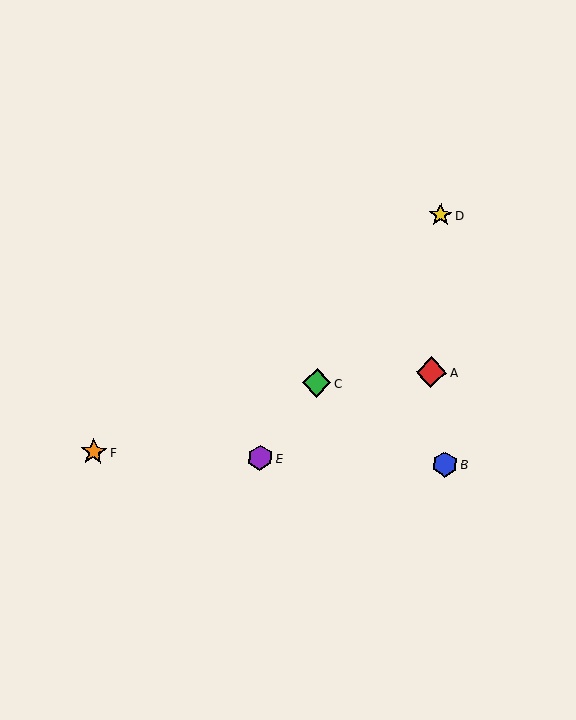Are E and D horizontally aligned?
No, E is at y≈458 and D is at y≈215.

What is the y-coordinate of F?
Object F is at y≈452.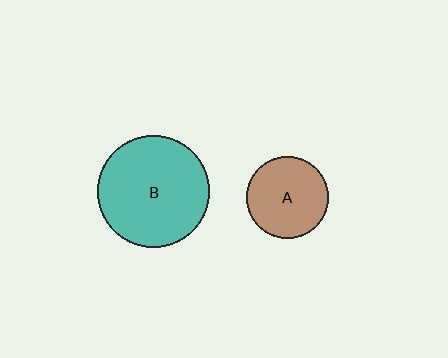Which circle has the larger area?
Circle B (teal).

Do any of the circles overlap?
No, none of the circles overlap.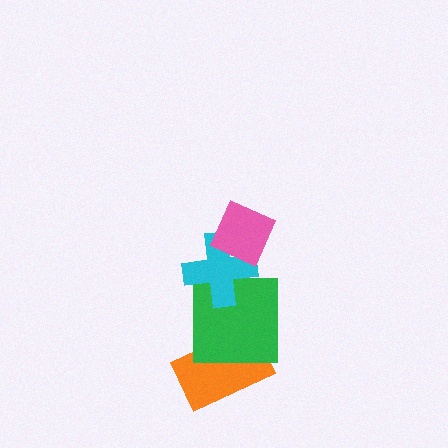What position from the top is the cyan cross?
The cyan cross is 2nd from the top.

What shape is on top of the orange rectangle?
The green square is on top of the orange rectangle.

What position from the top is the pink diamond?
The pink diamond is 1st from the top.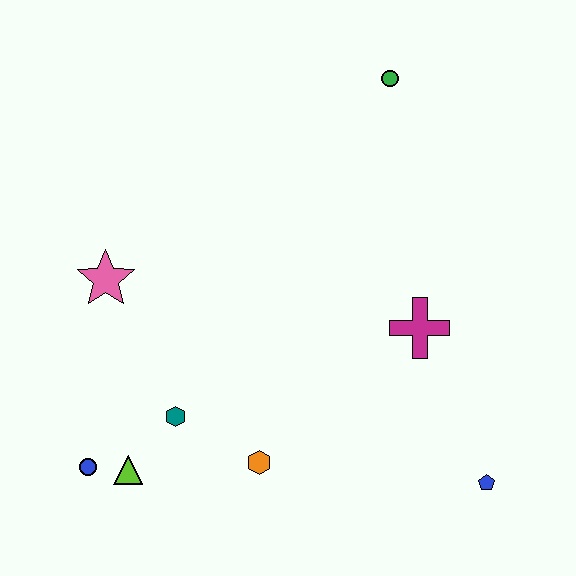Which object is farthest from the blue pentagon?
The pink star is farthest from the blue pentagon.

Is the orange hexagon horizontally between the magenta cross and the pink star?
Yes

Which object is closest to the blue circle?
The lime triangle is closest to the blue circle.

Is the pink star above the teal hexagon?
Yes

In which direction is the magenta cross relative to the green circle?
The magenta cross is below the green circle.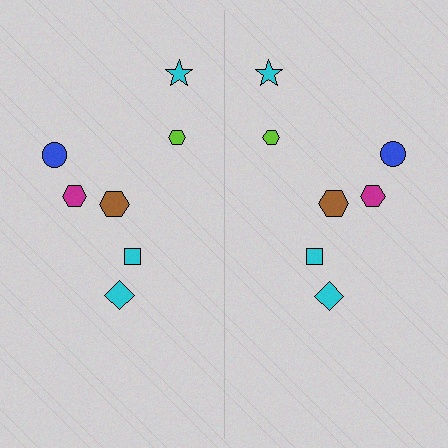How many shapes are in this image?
There are 14 shapes in this image.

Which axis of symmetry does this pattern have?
The pattern has a vertical axis of symmetry running through the center of the image.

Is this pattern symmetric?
Yes, this pattern has bilateral (reflection) symmetry.